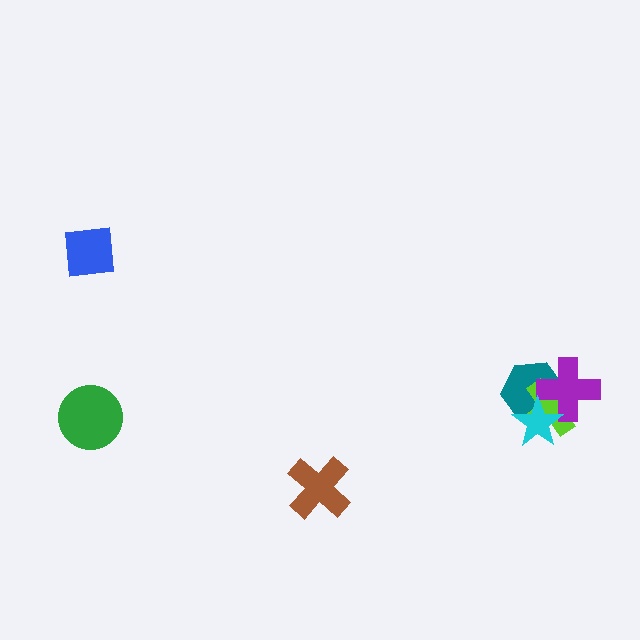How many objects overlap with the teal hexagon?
3 objects overlap with the teal hexagon.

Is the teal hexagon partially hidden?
Yes, it is partially covered by another shape.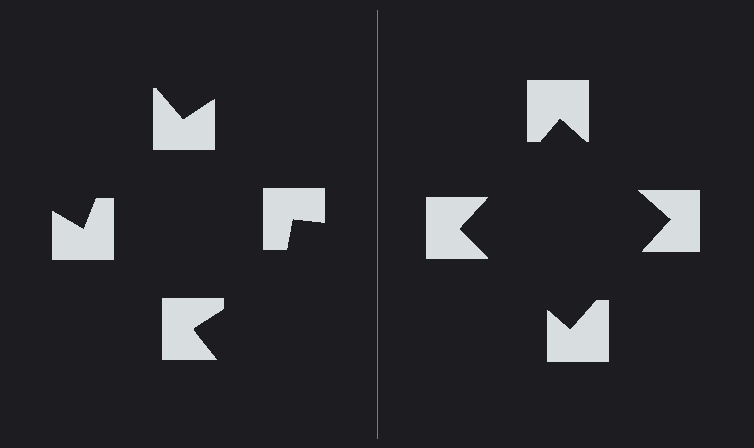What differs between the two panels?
The notched squares are positioned identically on both sides; only the wedge orientations differ. On the right they align to a square; on the left they are misaligned.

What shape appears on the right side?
An illusory square.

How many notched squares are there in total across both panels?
8 — 4 on each side.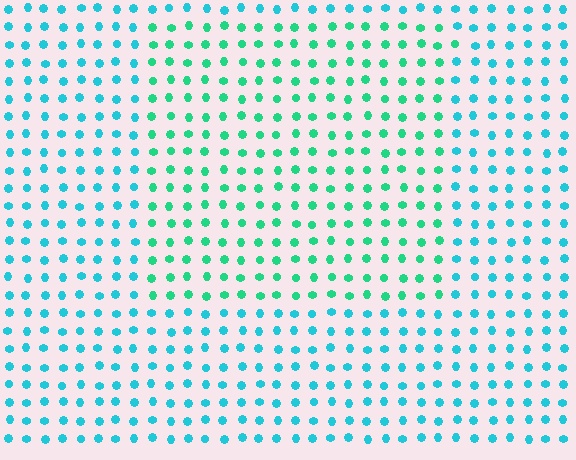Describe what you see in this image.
The image is filled with small cyan elements in a uniform arrangement. A rectangle-shaped region is visible where the elements are tinted to a slightly different hue, forming a subtle color boundary.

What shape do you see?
I see a rectangle.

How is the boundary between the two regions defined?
The boundary is defined purely by a slight shift in hue (about 32 degrees). Spacing, size, and orientation are identical on both sides.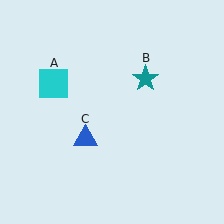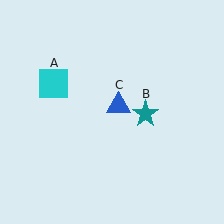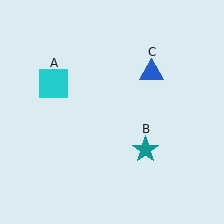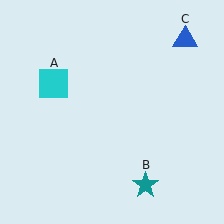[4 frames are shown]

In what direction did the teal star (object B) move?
The teal star (object B) moved down.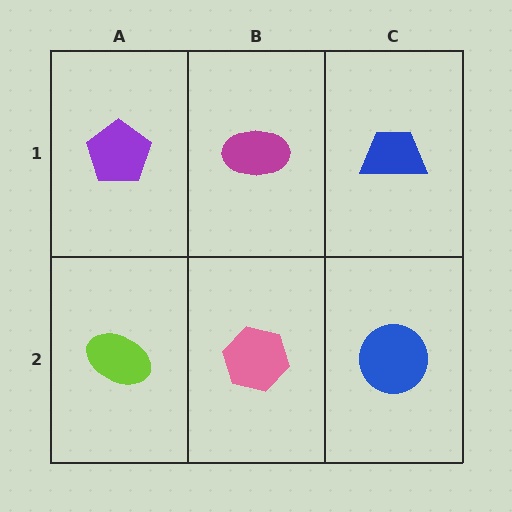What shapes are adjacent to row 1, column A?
A lime ellipse (row 2, column A), a magenta ellipse (row 1, column B).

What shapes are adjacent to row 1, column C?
A blue circle (row 2, column C), a magenta ellipse (row 1, column B).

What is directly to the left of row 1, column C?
A magenta ellipse.